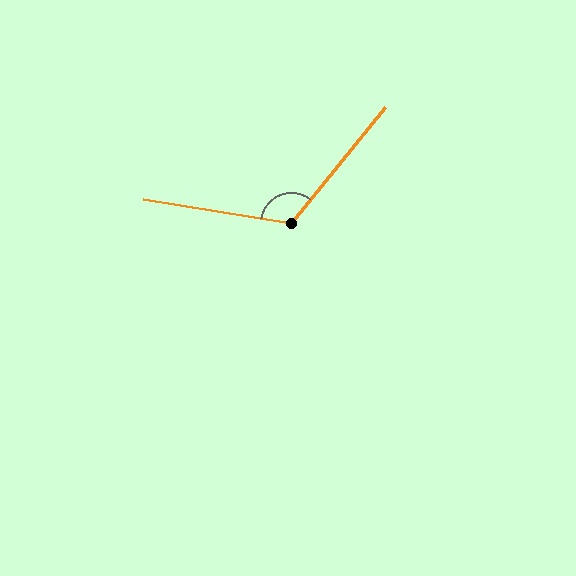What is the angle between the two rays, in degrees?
Approximately 120 degrees.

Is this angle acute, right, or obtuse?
It is obtuse.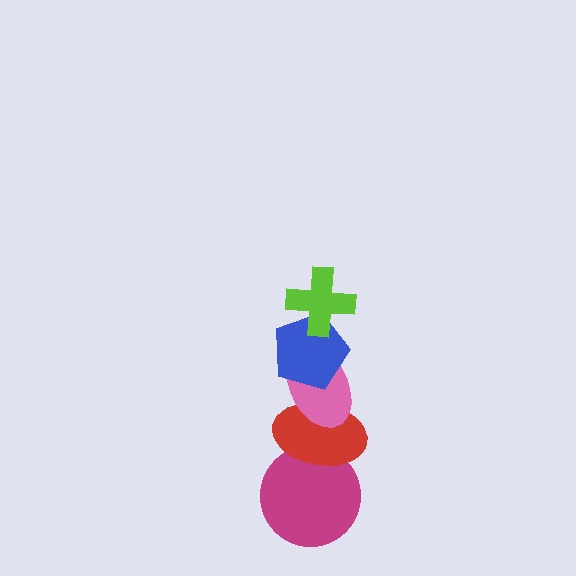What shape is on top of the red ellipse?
The pink ellipse is on top of the red ellipse.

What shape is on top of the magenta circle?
The red ellipse is on top of the magenta circle.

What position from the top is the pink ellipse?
The pink ellipse is 3rd from the top.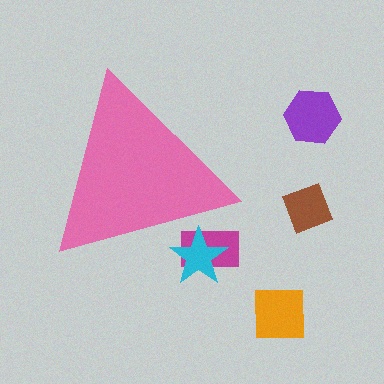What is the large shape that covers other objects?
A pink triangle.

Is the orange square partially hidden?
No, the orange square is fully visible.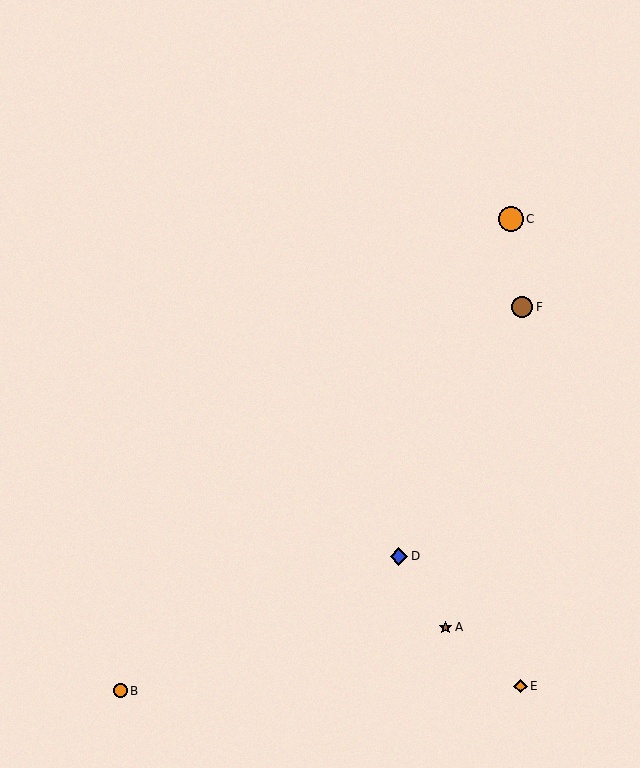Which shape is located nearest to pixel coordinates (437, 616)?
The brown star (labeled A) at (445, 627) is nearest to that location.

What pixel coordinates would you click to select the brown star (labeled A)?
Click at (445, 627) to select the brown star A.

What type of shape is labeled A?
Shape A is a brown star.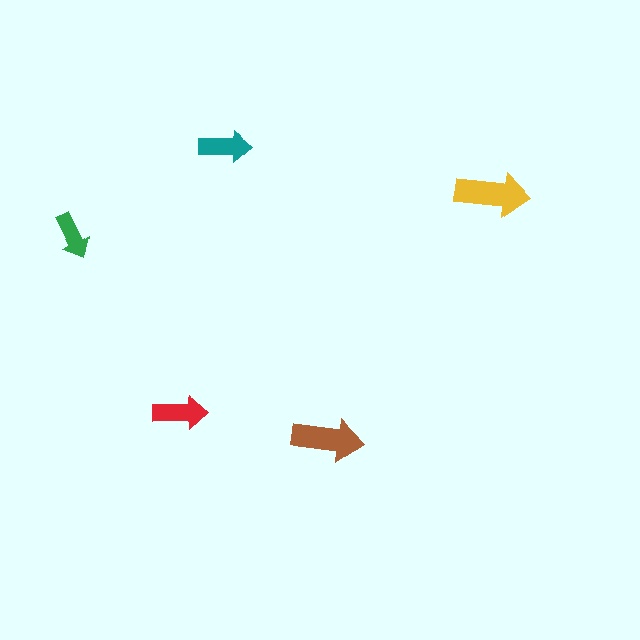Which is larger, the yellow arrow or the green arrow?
The yellow one.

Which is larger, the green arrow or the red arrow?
The red one.